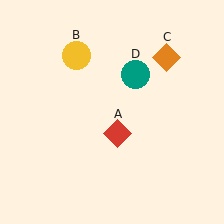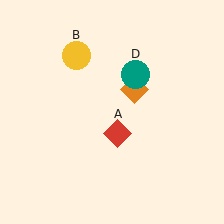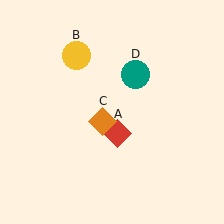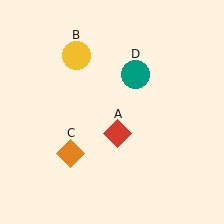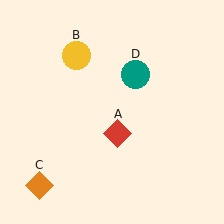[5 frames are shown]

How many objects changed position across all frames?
1 object changed position: orange diamond (object C).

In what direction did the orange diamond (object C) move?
The orange diamond (object C) moved down and to the left.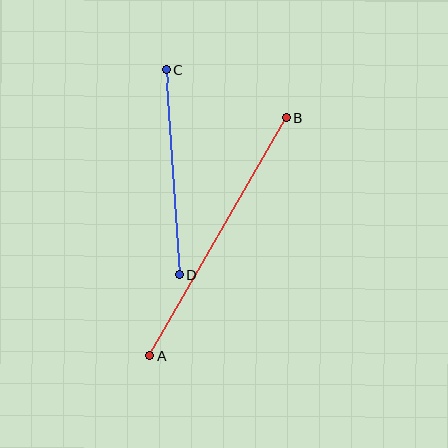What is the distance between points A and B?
The distance is approximately 274 pixels.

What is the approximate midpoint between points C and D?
The midpoint is at approximately (172, 172) pixels.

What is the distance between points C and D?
The distance is approximately 205 pixels.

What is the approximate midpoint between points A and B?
The midpoint is at approximately (218, 237) pixels.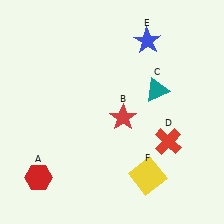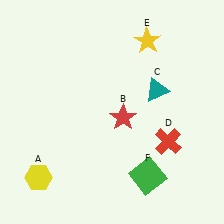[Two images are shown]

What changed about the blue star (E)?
In Image 1, E is blue. In Image 2, it changed to yellow.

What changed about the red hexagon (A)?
In Image 1, A is red. In Image 2, it changed to yellow.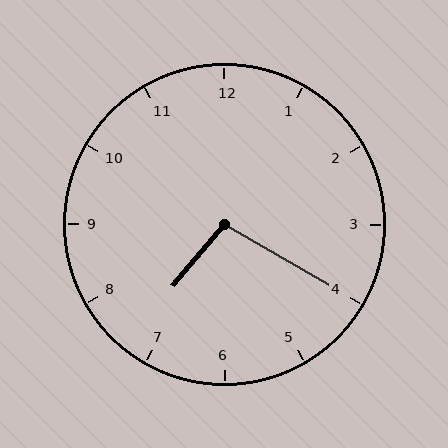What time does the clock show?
7:20.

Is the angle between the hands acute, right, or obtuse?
It is obtuse.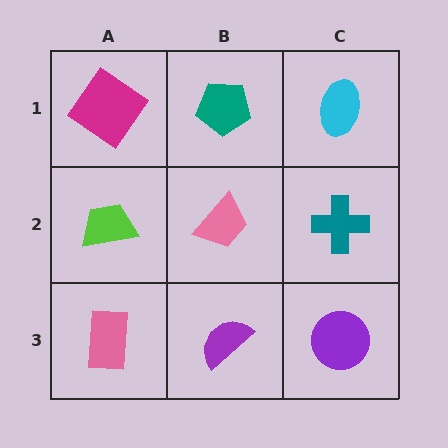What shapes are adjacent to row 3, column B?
A pink trapezoid (row 2, column B), a pink rectangle (row 3, column A), a purple circle (row 3, column C).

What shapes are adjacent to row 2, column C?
A cyan ellipse (row 1, column C), a purple circle (row 3, column C), a pink trapezoid (row 2, column B).